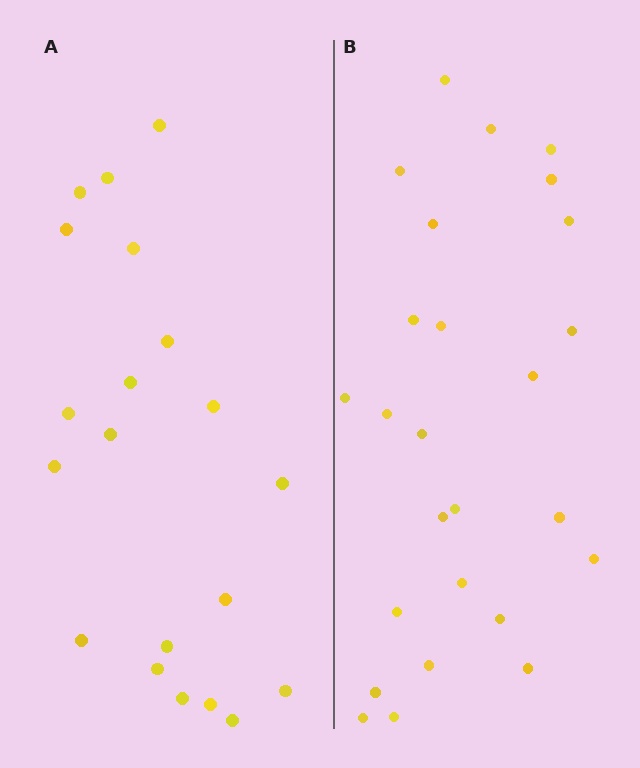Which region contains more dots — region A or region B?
Region B (the right region) has more dots.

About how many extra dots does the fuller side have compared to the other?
Region B has about 6 more dots than region A.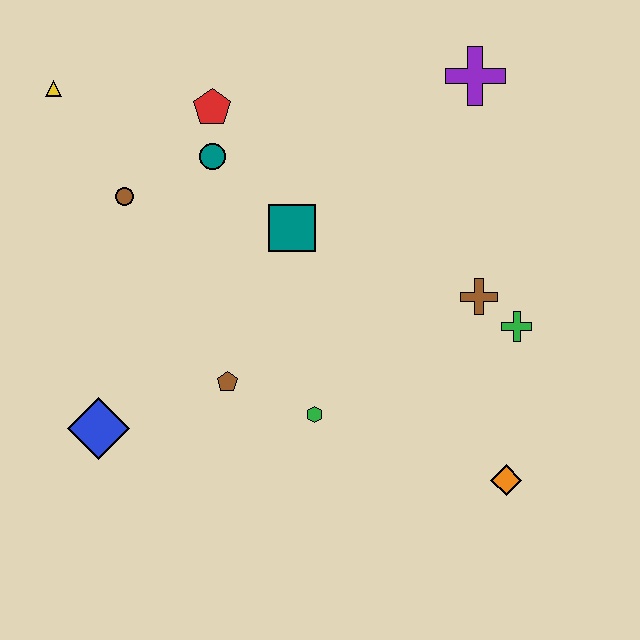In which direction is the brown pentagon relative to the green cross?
The brown pentagon is to the left of the green cross.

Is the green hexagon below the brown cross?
Yes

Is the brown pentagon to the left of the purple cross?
Yes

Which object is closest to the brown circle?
The teal circle is closest to the brown circle.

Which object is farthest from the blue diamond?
The purple cross is farthest from the blue diamond.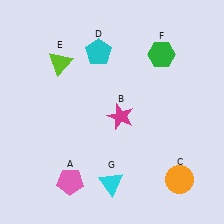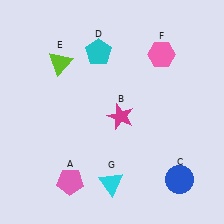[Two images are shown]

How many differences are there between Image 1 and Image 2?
There are 2 differences between the two images.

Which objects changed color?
C changed from orange to blue. F changed from green to pink.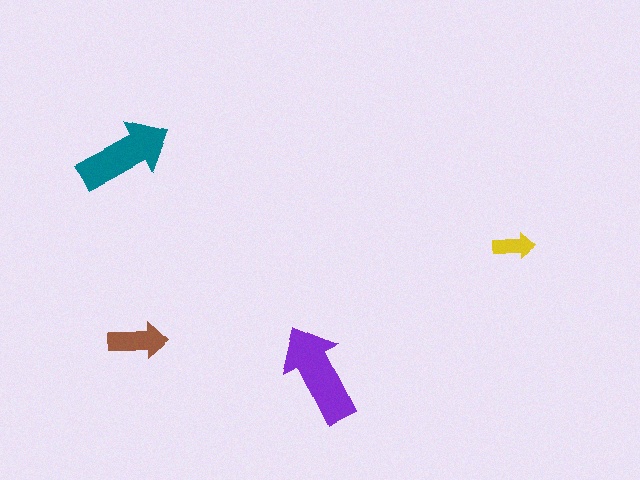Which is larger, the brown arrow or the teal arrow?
The teal one.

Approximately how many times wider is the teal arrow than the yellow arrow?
About 2.5 times wider.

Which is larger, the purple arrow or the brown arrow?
The purple one.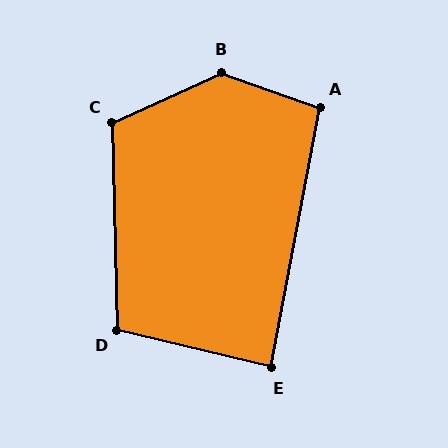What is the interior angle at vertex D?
Approximately 105 degrees (obtuse).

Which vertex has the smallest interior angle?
E, at approximately 87 degrees.